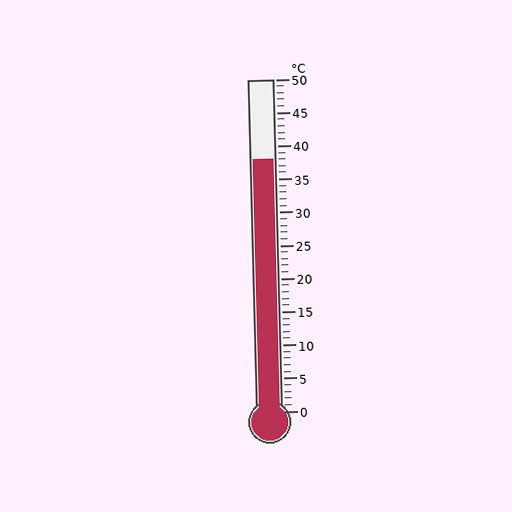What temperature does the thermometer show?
The thermometer shows approximately 38°C.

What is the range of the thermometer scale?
The thermometer scale ranges from 0°C to 50°C.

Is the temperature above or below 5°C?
The temperature is above 5°C.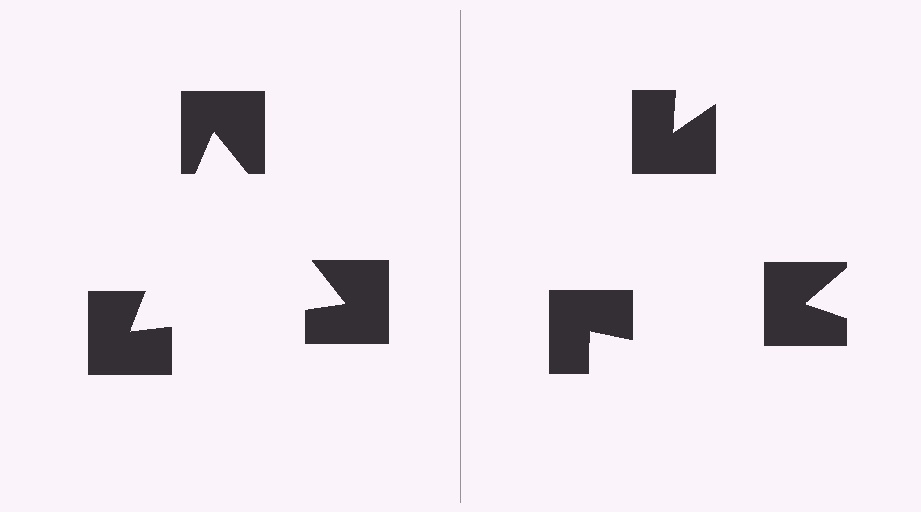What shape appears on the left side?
An illusory triangle.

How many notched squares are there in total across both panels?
6 — 3 on each side.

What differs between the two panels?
The notched squares are positioned identically on both sides; only the wedge orientations differ. On the left they align to a triangle; on the right they are misaligned.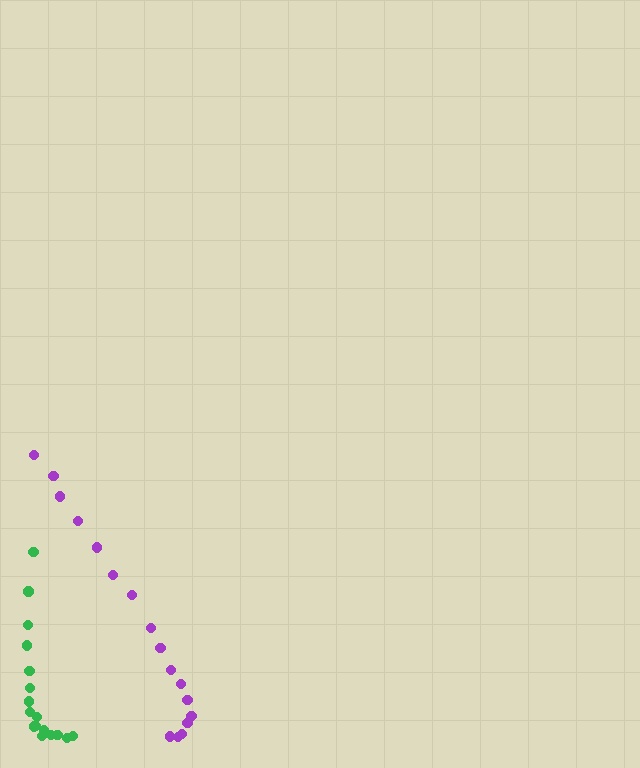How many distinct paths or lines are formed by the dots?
There are 2 distinct paths.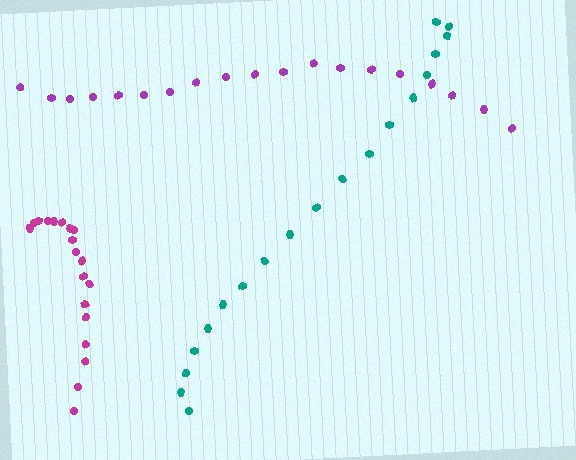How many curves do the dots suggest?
There are 3 distinct paths.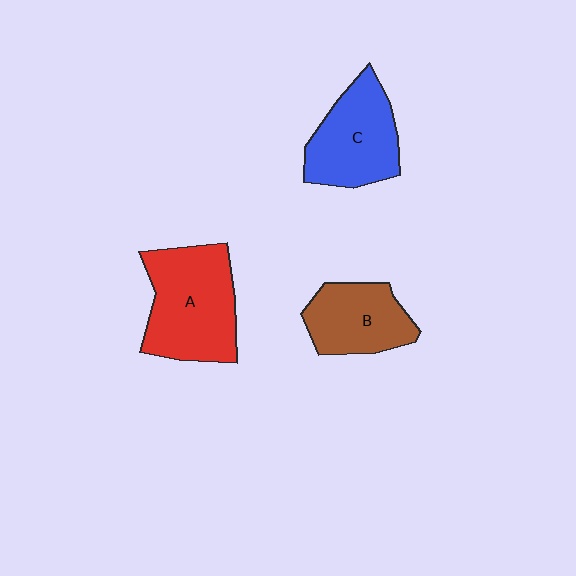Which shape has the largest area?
Shape A (red).